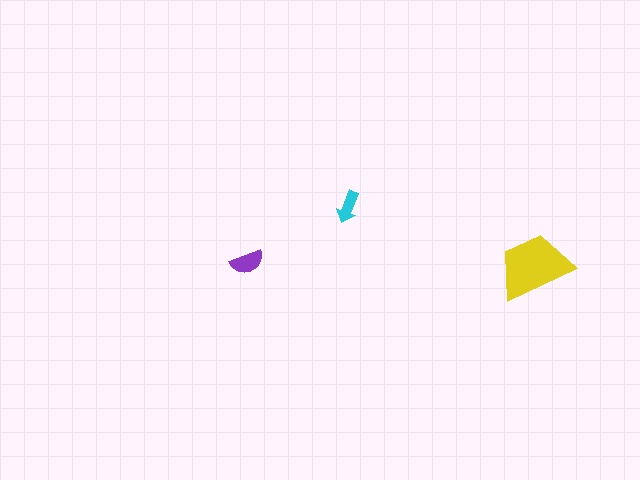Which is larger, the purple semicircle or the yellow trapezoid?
The yellow trapezoid.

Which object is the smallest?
The cyan arrow.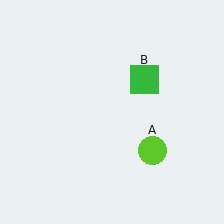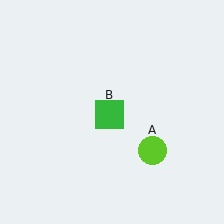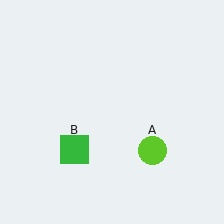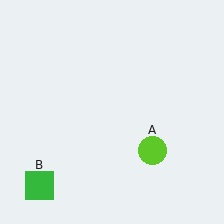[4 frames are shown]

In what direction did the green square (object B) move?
The green square (object B) moved down and to the left.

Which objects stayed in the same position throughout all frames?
Lime circle (object A) remained stationary.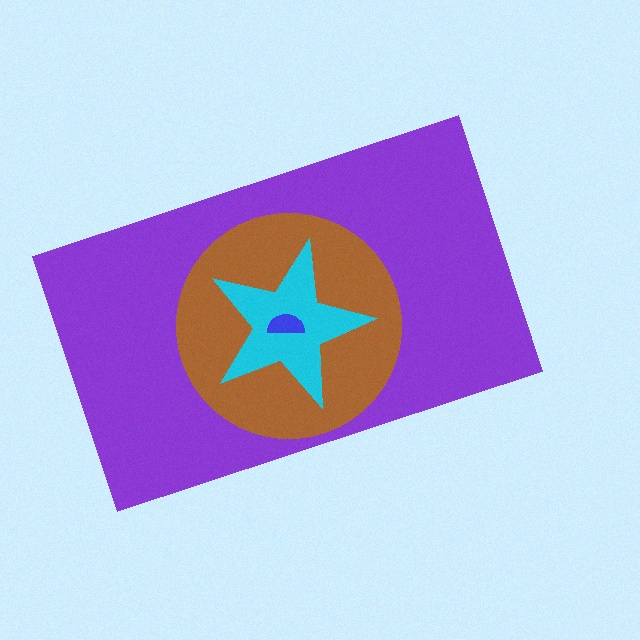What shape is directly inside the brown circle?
The cyan star.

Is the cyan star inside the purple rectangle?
Yes.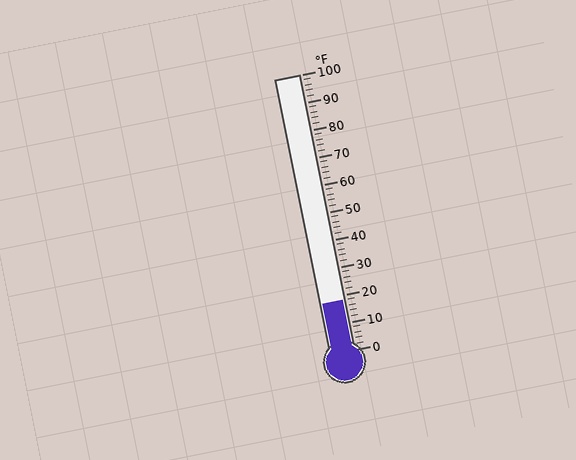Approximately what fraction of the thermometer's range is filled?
The thermometer is filled to approximately 20% of its range.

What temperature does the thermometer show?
The thermometer shows approximately 18°F.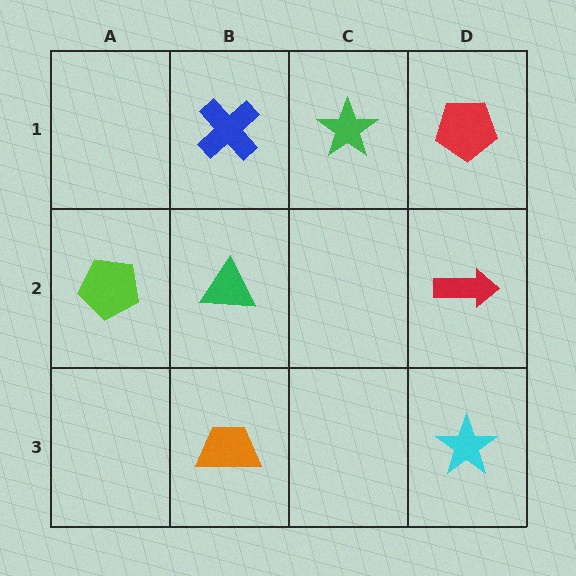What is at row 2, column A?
A lime pentagon.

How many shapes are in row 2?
3 shapes.